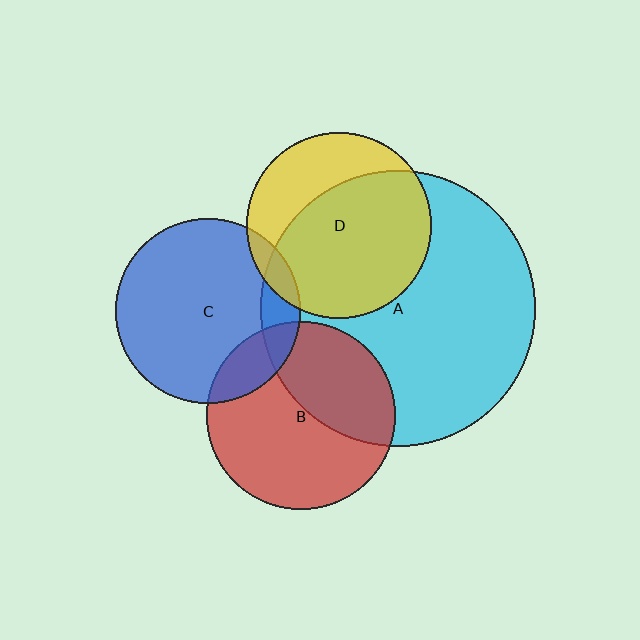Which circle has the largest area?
Circle A (cyan).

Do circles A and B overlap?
Yes.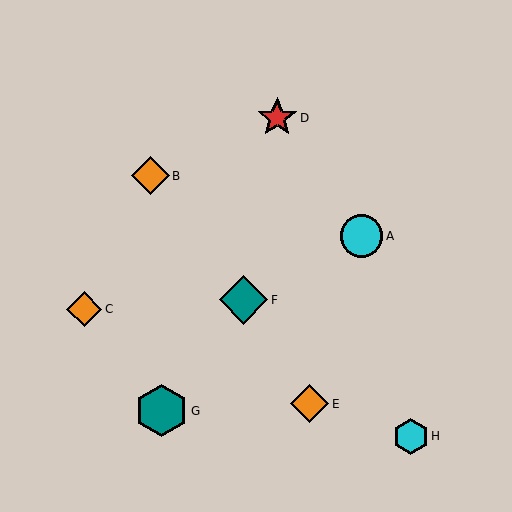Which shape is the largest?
The teal hexagon (labeled G) is the largest.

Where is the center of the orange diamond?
The center of the orange diamond is at (150, 176).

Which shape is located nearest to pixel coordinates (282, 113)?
The red star (labeled D) at (277, 118) is nearest to that location.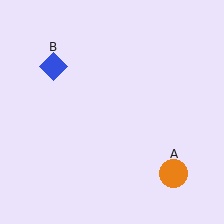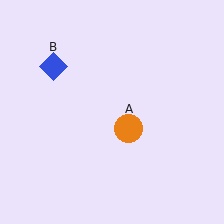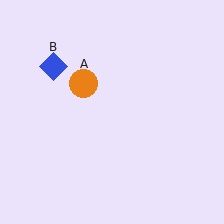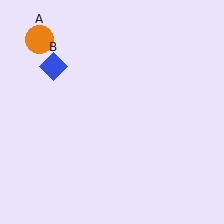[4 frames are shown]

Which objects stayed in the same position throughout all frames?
Blue diamond (object B) remained stationary.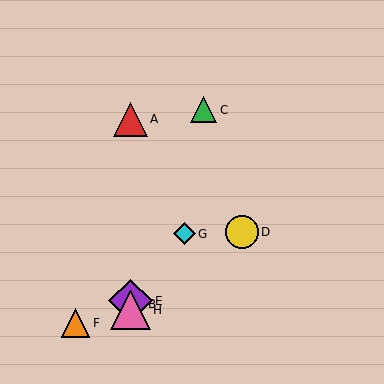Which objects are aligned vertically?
Objects A, B, E, H are aligned vertically.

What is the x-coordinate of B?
Object B is at x≈130.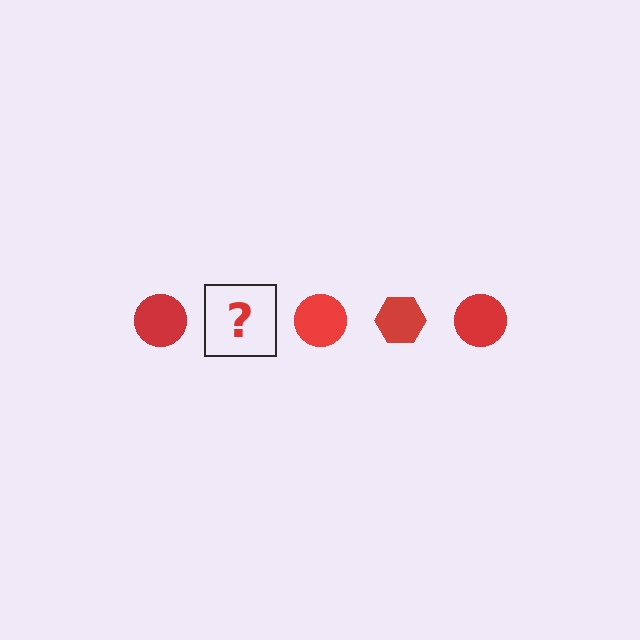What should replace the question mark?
The question mark should be replaced with a red hexagon.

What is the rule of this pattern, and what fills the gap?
The rule is that the pattern cycles through circle, hexagon shapes in red. The gap should be filled with a red hexagon.